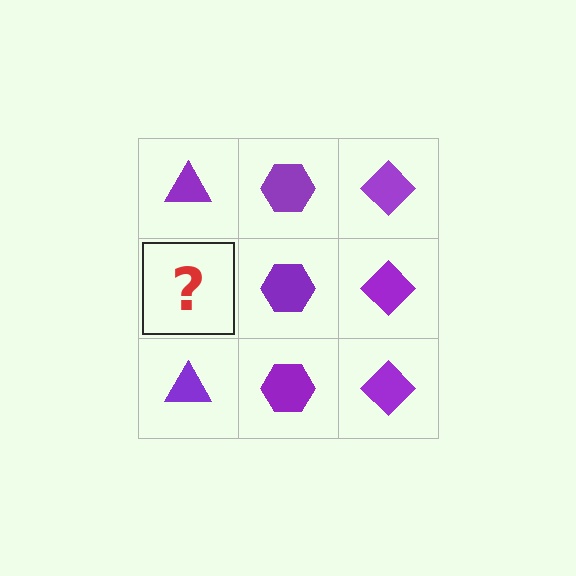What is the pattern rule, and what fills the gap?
The rule is that each column has a consistent shape. The gap should be filled with a purple triangle.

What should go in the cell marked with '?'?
The missing cell should contain a purple triangle.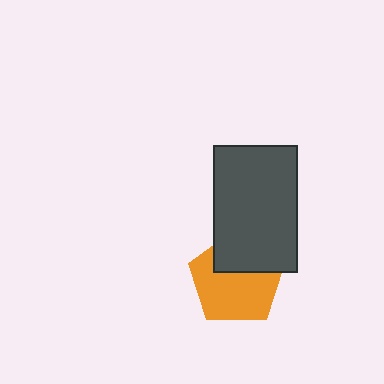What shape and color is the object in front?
The object in front is a dark gray rectangle.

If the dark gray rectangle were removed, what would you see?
You would see the complete orange pentagon.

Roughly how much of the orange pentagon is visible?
About half of it is visible (roughly 65%).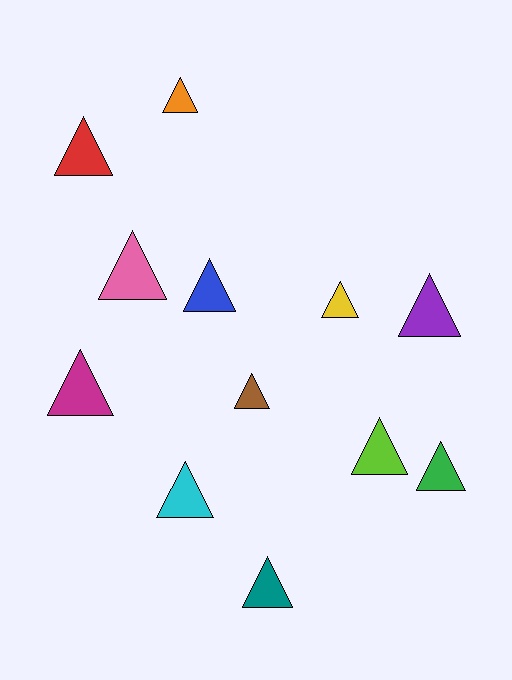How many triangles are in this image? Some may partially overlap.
There are 12 triangles.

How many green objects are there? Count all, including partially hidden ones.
There is 1 green object.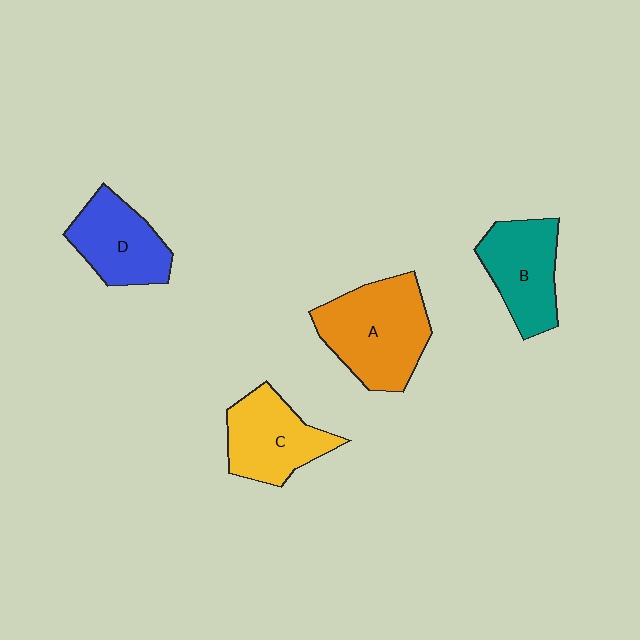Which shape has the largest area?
Shape A (orange).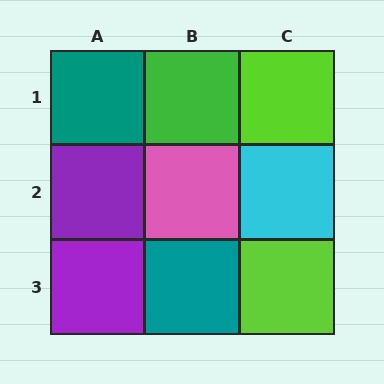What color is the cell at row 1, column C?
Lime.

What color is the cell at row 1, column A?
Teal.